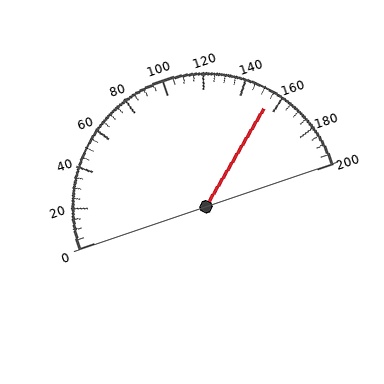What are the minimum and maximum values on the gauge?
The gauge ranges from 0 to 200.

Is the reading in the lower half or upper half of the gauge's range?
The reading is in the upper half of the range (0 to 200).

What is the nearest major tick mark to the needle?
The nearest major tick mark is 160.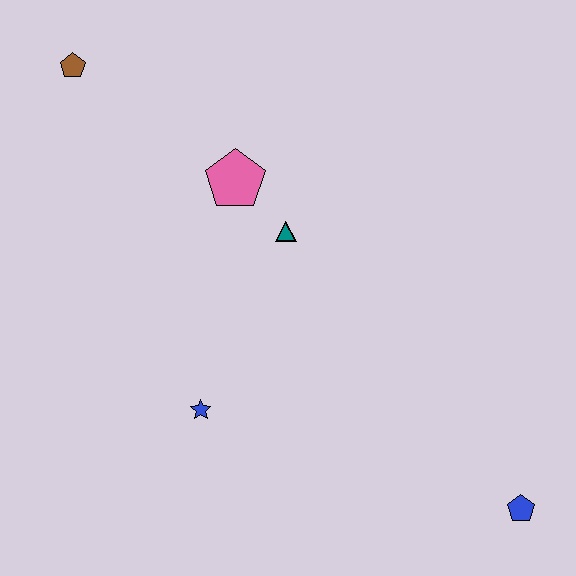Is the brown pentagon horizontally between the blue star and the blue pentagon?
No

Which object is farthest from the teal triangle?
The blue pentagon is farthest from the teal triangle.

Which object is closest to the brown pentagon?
The pink pentagon is closest to the brown pentagon.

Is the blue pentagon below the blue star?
Yes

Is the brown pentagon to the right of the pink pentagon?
No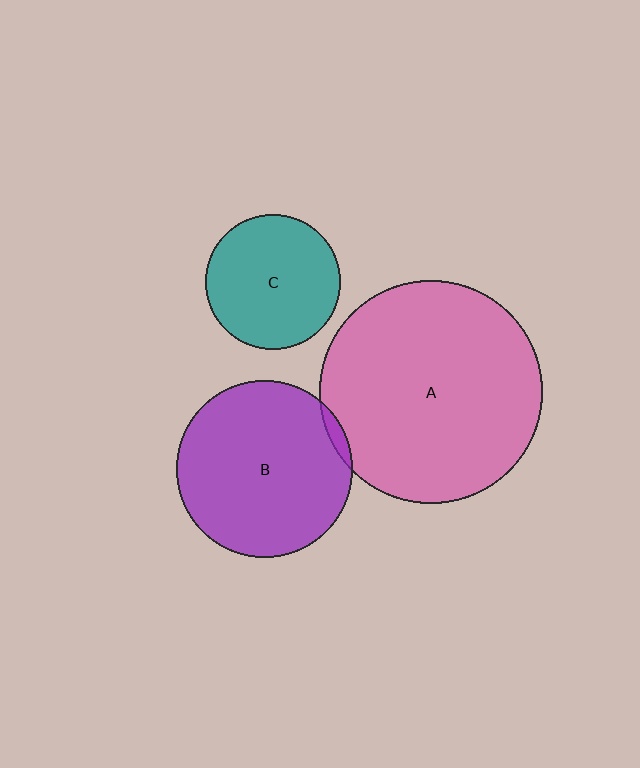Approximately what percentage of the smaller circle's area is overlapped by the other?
Approximately 5%.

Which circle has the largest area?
Circle A (pink).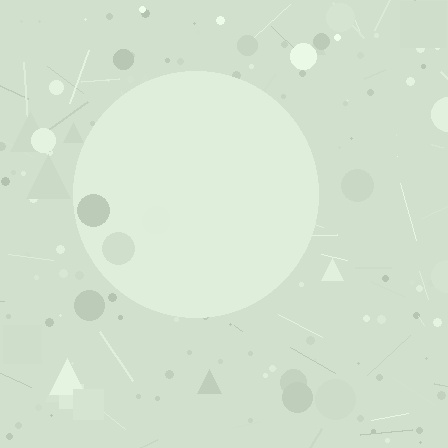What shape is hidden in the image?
A circle is hidden in the image.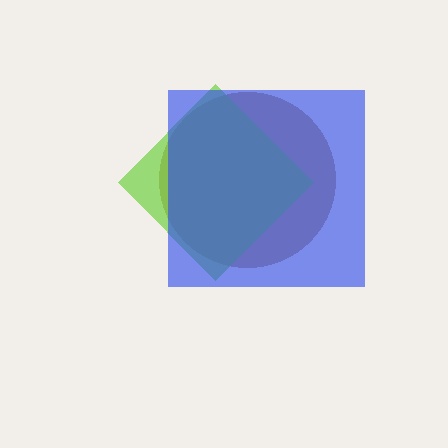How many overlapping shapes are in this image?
There are 3 overlapping shapes in the image.